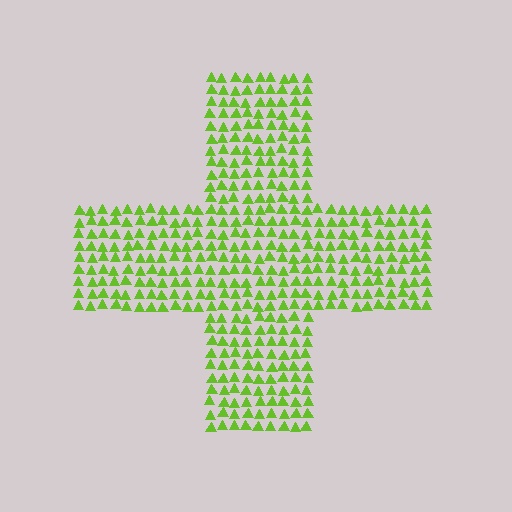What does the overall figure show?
The overall figure shows a cross.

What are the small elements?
The small elements are triangles.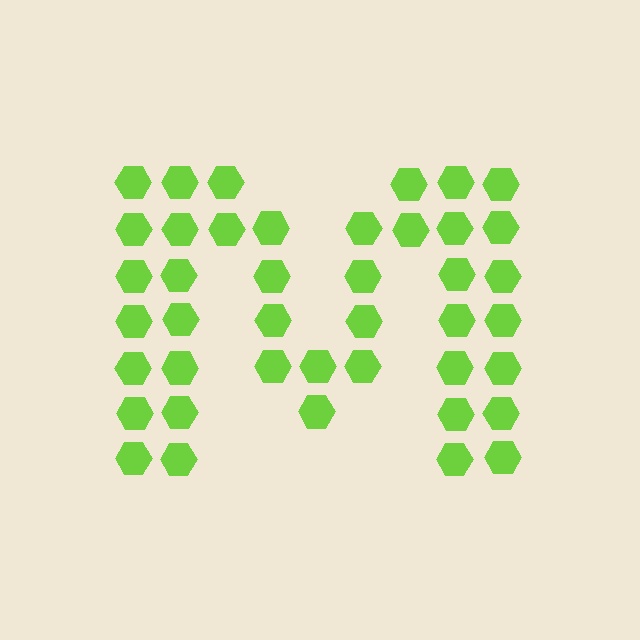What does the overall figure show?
The overall figure shows the letter M.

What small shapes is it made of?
It is made of small hexagons.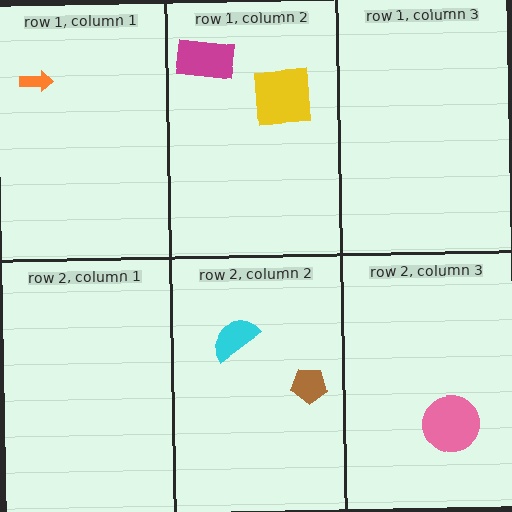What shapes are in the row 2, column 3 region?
The pink circle.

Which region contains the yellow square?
The row 1, column 2 region.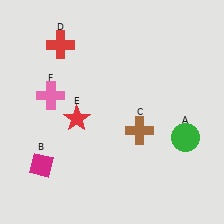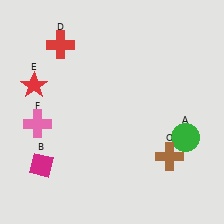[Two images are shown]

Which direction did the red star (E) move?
The red star (E) moved left.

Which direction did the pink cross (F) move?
The pink cross (F) moved down.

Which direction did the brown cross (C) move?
The brown cross (C) moved right.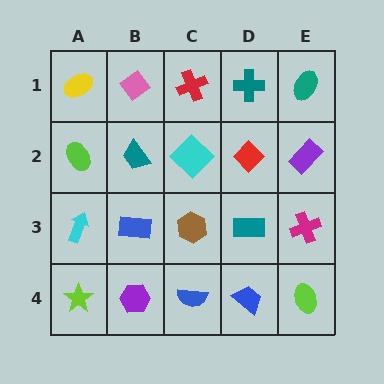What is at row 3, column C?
A brown hexagon.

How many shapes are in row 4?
5 shapes.